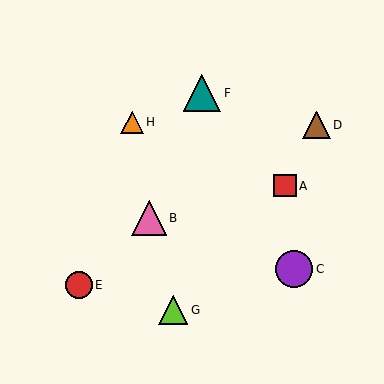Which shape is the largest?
The teal triangle (labeled F) is the largest.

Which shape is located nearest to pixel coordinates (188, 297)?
The lime triangle (labeled G) at (173, 310) is nearest to that location.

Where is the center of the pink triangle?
The center of the pink triangle is at (149, 218).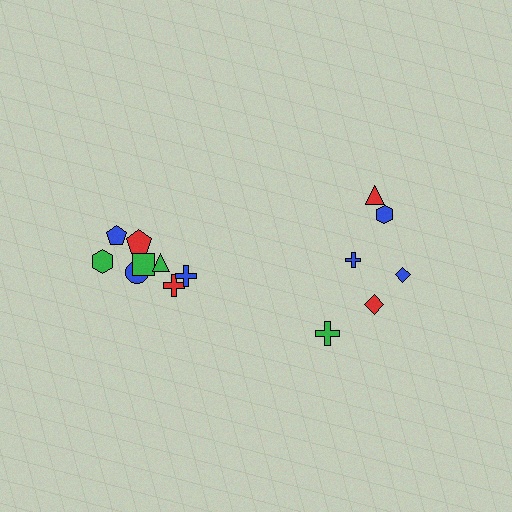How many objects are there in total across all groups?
There are 14 objects.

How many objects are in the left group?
There are 8 objects.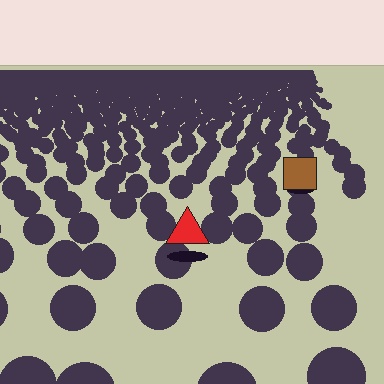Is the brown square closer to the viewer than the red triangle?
No. The red triangle is closer — you can tell from the texture gradient: the ground texture is coarser near it.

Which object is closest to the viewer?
The red triangle is closest. The texture marks near it are larger and more spread out.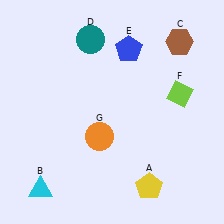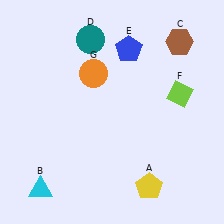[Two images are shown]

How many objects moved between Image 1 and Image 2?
1 object moved between the two images.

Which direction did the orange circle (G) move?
The orange circle (G) moved up.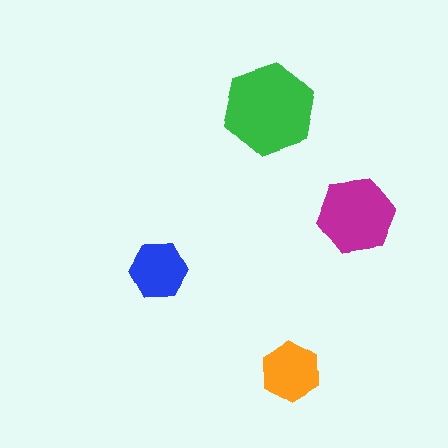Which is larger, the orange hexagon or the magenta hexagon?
The magenta one.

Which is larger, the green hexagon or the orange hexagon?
The green one.